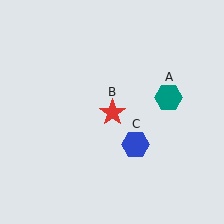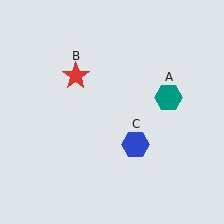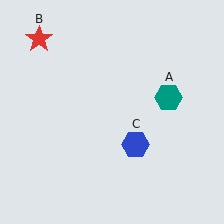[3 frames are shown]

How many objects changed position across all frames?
1 object changed position: red star (object B).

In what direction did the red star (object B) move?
The red star (object B) moved up and to the left.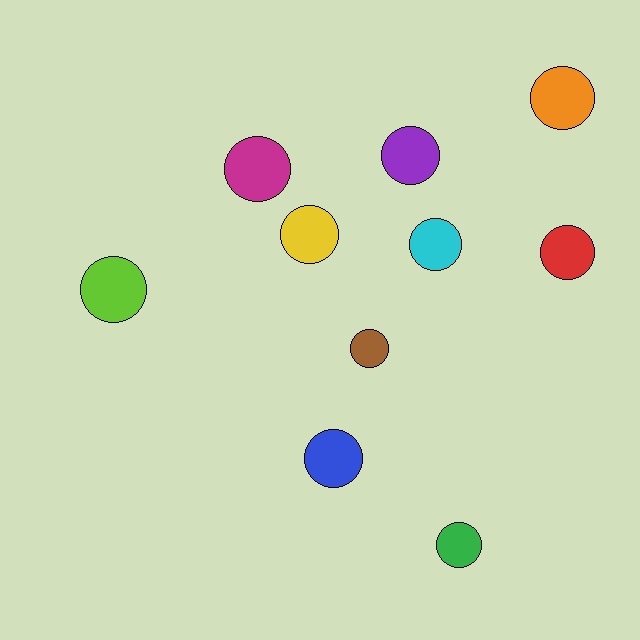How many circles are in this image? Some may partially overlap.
There are 10 circles.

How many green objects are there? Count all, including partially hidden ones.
There is 1 green object.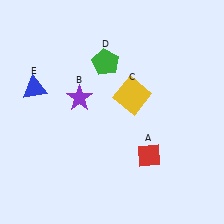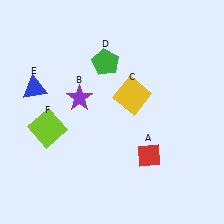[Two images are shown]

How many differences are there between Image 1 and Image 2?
There is 1 difference between the two images.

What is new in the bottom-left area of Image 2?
A lime square (F) was added in the bottom-left area of Image 2.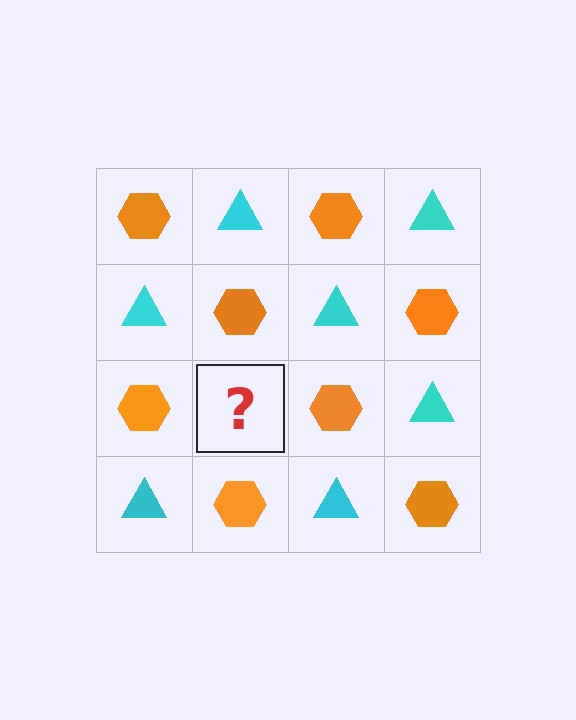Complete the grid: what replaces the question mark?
The question mark should be replaced with a cyan triangle.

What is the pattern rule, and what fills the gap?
The rule is that it alternates orange hexagon and cyan triangle in a checkerboard pattern. The gap should be filled with a cyan triangle.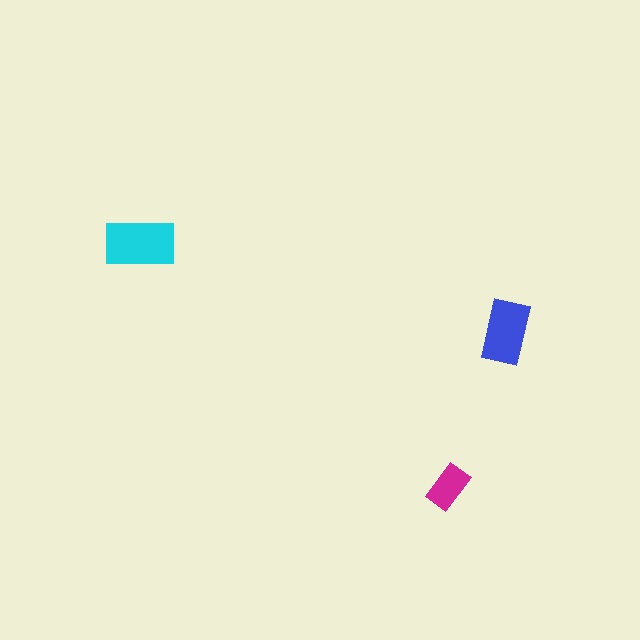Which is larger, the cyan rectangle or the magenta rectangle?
The cyan one.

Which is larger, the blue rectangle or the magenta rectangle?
The blue one.